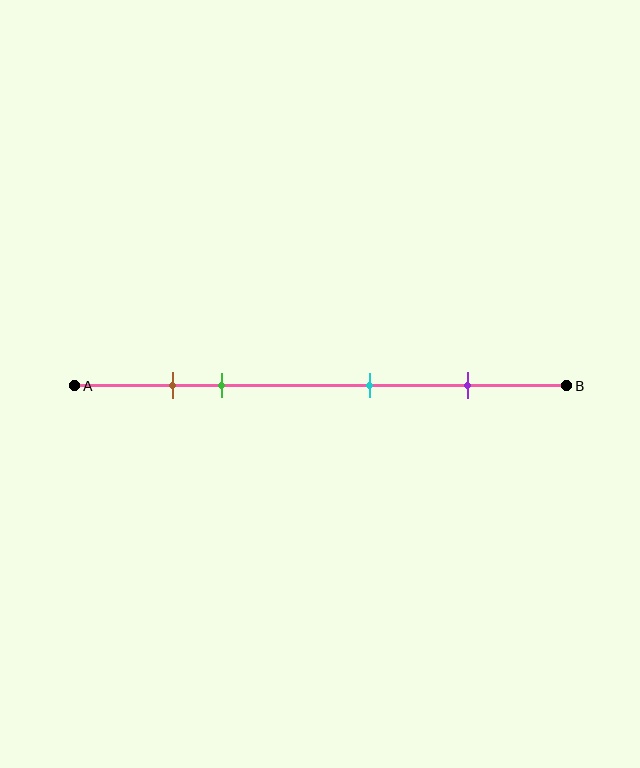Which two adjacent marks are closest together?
The brown and green marks are the closest adjacent pair.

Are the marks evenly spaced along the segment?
No, the marks are not evenly spaced.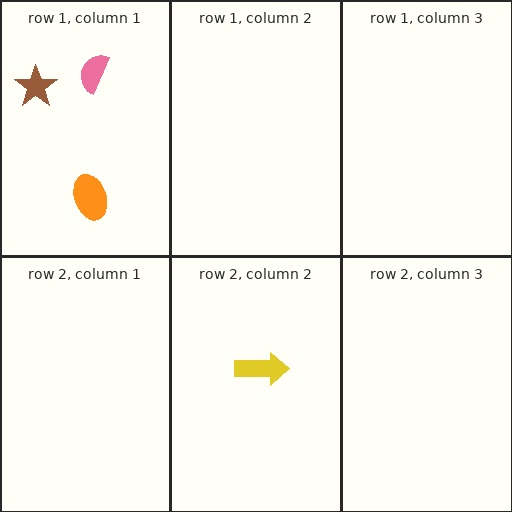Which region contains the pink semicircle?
The row 1, column 1 region.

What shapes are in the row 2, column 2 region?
The yellow arrow.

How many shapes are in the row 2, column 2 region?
1.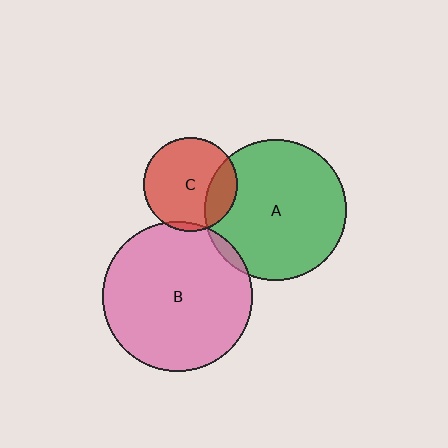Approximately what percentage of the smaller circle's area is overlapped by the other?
Approximately 5%.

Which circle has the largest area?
Circle B (pink).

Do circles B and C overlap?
Yes.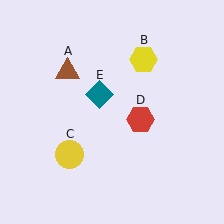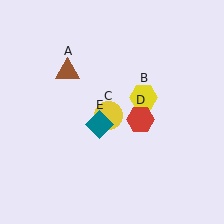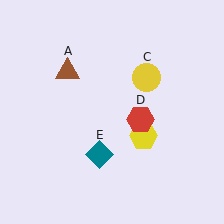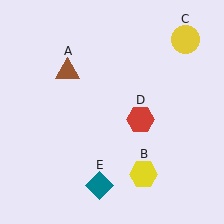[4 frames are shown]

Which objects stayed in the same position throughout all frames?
Brown triangle (object A) and red hexagon (object D) remained stationary.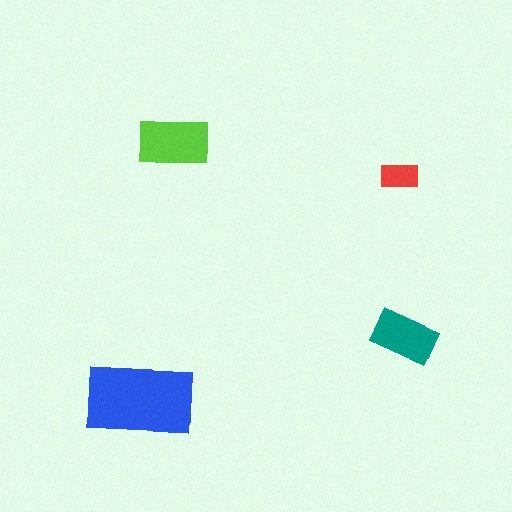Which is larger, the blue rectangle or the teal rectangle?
The blue one.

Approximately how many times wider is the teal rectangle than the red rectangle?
About 1.5 times wider.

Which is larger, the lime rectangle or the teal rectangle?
The lime one.